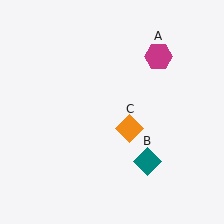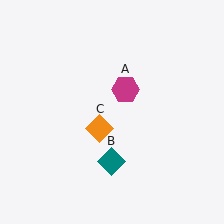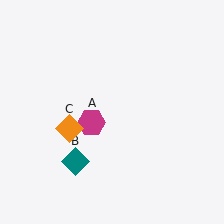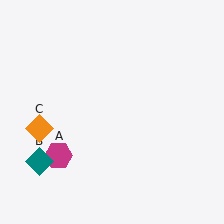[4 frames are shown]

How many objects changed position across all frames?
3 objects changed position: magenta hexagon (object A), teal diamond (object B), orange diamond (object C).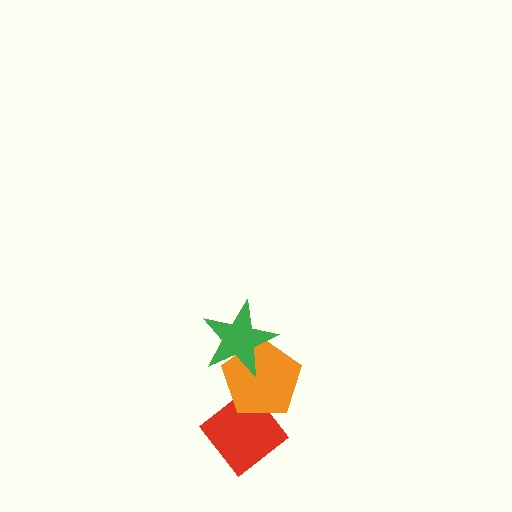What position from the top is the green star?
The green star is 1st from the top.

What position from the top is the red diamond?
The red diamond is 3rd from the top.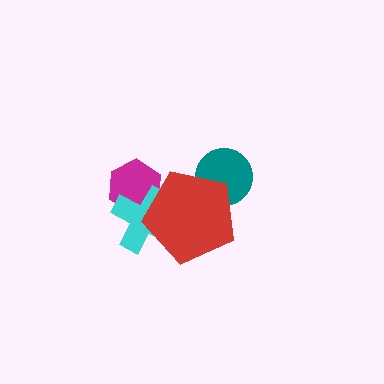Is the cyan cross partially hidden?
Yes, it is partially covered by another shape.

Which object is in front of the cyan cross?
The red pentagon is in front of the cyan cross.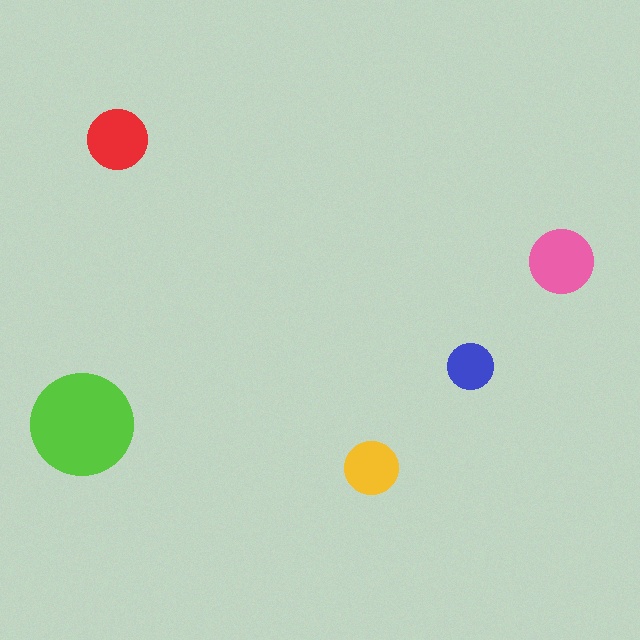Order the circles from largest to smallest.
the lime one, the pink one, the red one, the yellow one, the blue one.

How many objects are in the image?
There are 5 objects in the image.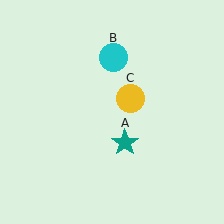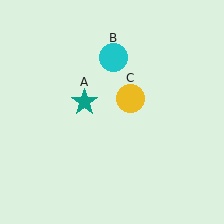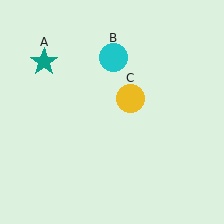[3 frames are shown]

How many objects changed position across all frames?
1 object changed position: teal star (object A).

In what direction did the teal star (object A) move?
The teal star (object A) moved up and to the left.